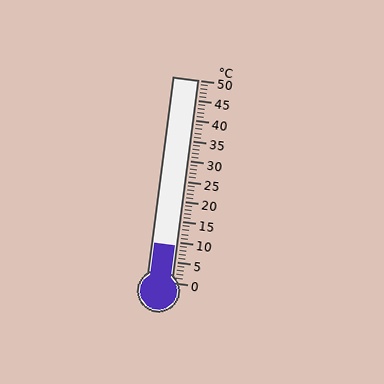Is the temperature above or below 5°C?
The temperature is above 5°C.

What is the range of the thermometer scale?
The thermometer scale ranges from 0°C to 50°C.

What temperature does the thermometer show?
The thermometer shows approximately 9°C.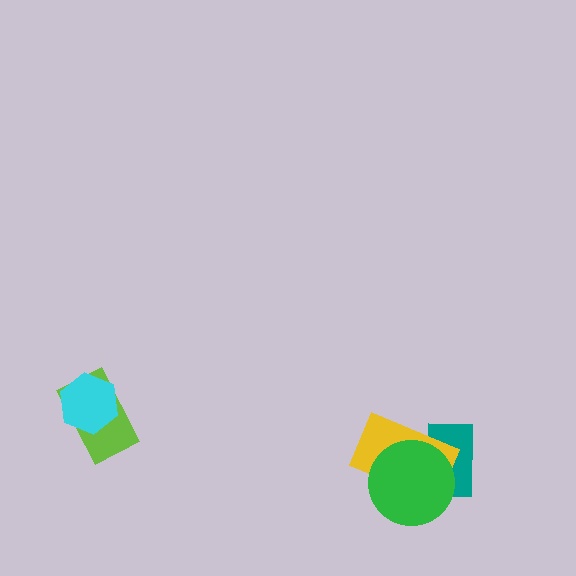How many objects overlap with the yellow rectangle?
2 objects overlap with the yellow rectangle.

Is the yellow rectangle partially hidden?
Yes, it is partially covered by another shape.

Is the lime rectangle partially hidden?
Yes, it is partially covered by another shape.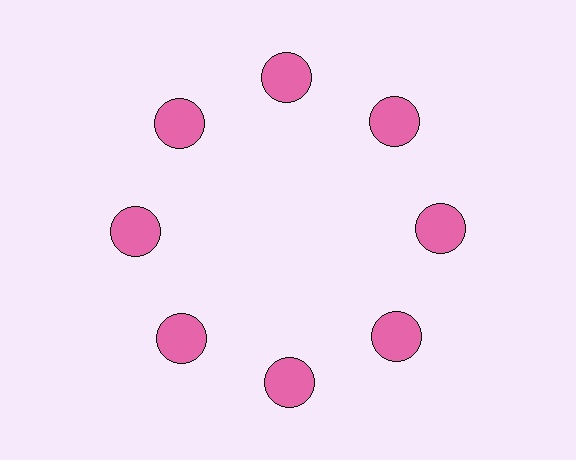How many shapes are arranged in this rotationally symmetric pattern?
There are 8 shapes, arranged in 8 groups of 1.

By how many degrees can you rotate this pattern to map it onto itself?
The pattern maps onto itself every 45 degrees of rotation.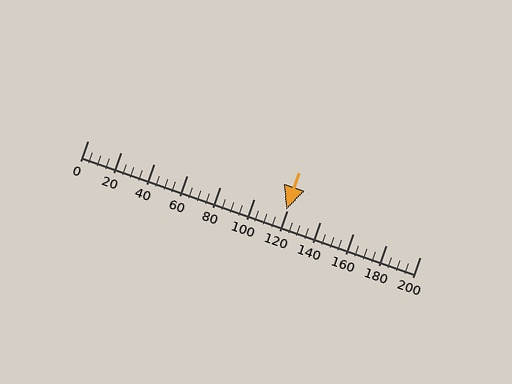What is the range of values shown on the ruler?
The ruler shows values from 0 to 200.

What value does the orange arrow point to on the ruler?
The orange arrow points to approximately 119.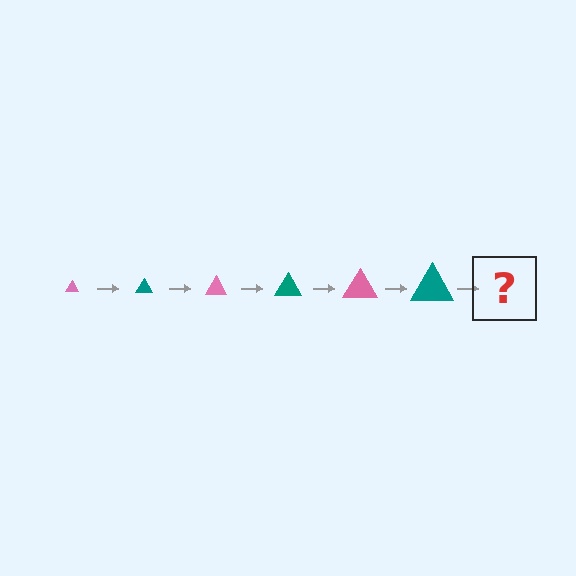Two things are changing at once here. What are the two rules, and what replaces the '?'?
The two rules are that the triangle grows larger each step and the color cycles through pink and teal. The '?' should be a pink triangle, larger than the previous one.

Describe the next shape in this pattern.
It should be a pink triangle, larger than the previous one.